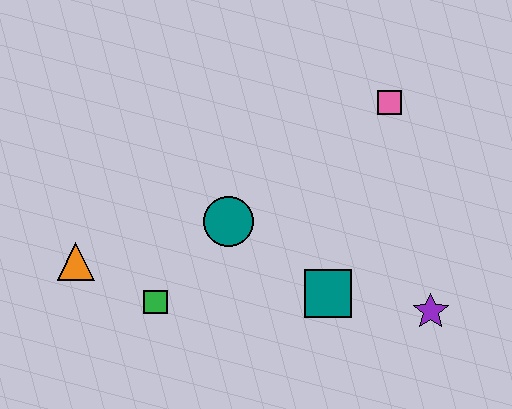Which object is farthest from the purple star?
The orange triangle is farthest from the purple star.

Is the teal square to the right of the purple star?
No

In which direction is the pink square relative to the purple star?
The pink square is above the purple star.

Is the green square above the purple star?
Yes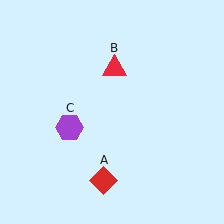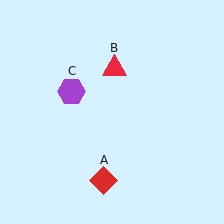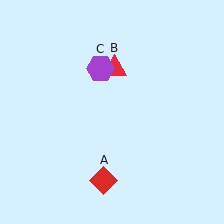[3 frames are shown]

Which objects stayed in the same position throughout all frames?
Red diamond (object A) and red triangle (object B) remained stationary.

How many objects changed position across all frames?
1 object changed position: purple hexagon (object C).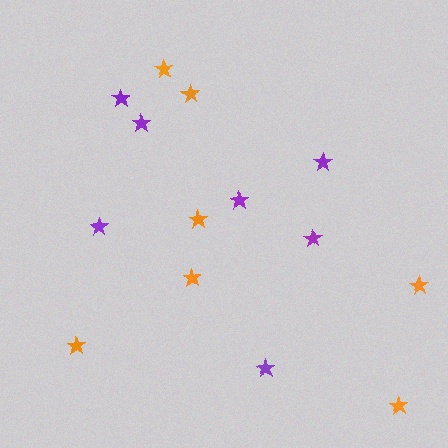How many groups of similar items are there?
There are 2 groups: one group of purple stars (7) and one group of orange stars (7).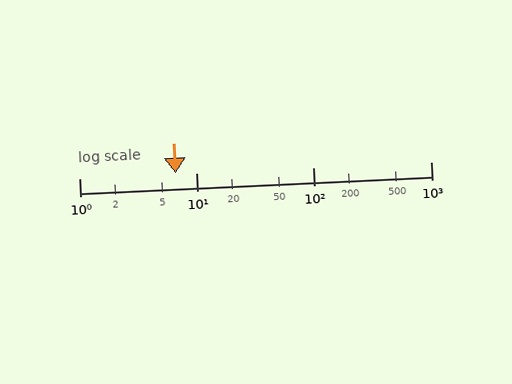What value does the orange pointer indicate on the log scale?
The pointer indicates approximately 6.6.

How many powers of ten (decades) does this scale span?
The scale spans 3 decades, from 1 to 1000.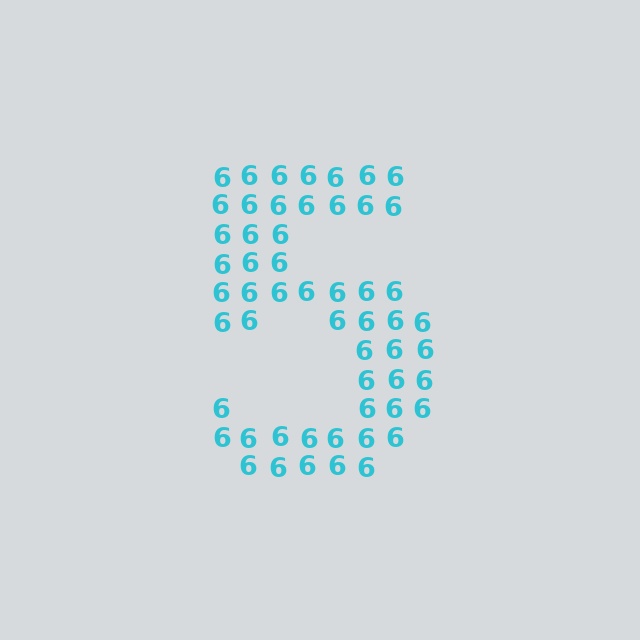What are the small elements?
The small elements are digit 6's.